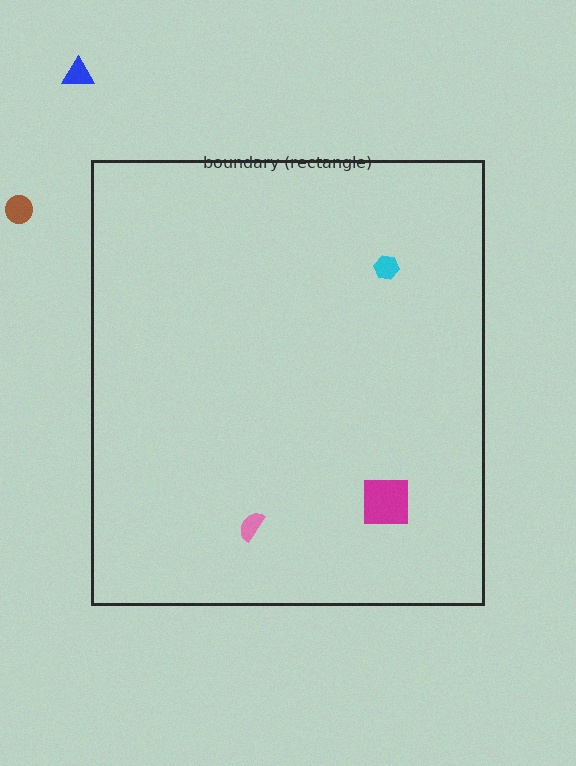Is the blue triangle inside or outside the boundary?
Outside.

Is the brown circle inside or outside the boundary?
Outside.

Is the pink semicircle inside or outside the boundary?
Inside.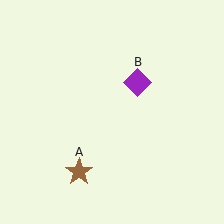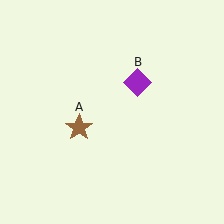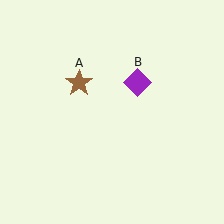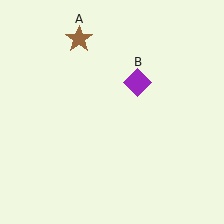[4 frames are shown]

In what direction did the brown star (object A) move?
The brown star (object A) moved up.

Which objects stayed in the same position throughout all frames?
Purple diamond (object B) remained stationary.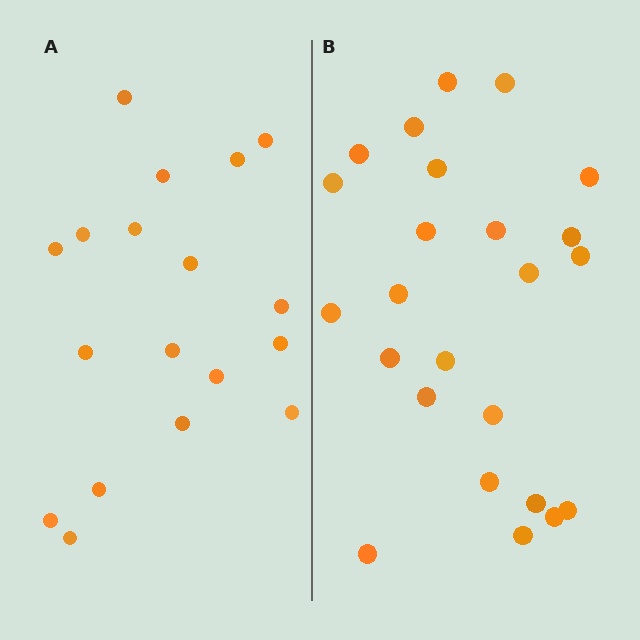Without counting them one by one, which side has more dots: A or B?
Region B (the right region) has more dots.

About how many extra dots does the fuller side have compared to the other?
Region B has about 6 more dots than region A.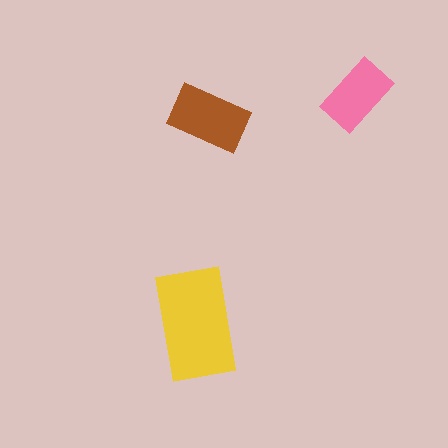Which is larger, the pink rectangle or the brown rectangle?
The brown one.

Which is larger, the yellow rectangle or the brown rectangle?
The yellow one.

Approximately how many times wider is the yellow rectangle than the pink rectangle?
About 1.5 times wider.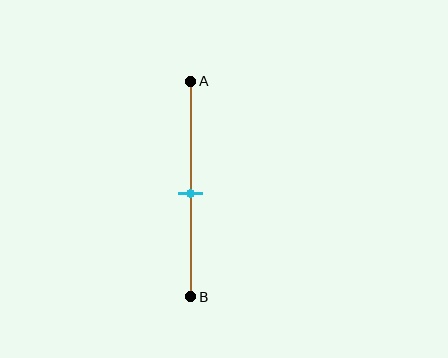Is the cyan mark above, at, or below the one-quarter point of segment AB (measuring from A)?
The cyan mark is below the one-quarter point of segment AB.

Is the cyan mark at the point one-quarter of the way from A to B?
No, the mark is at about 50% from A, not at the 25% one-quarter point.